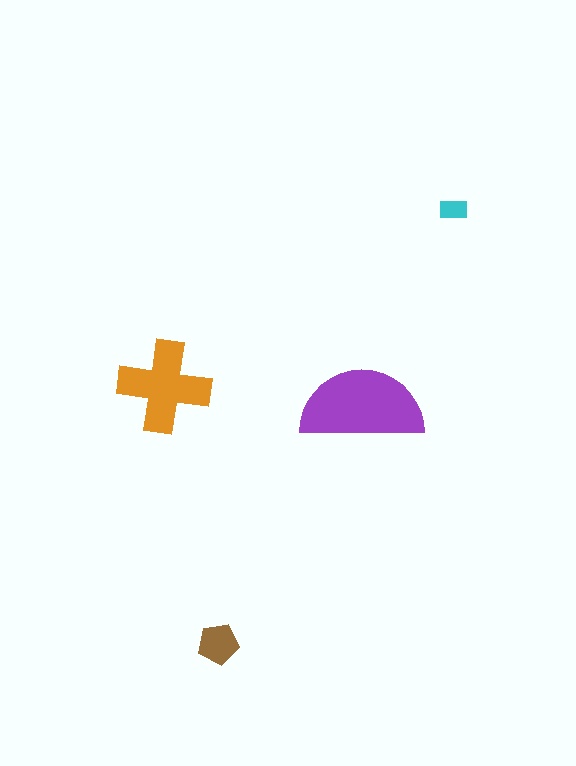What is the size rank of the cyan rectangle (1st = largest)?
4th.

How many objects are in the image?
There are 4 objects in the image.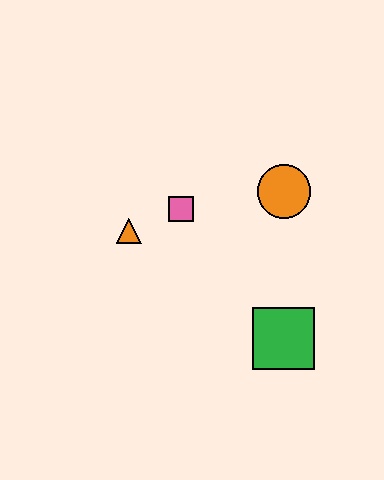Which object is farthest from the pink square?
The green square is farthest from the pink square.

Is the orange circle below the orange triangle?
No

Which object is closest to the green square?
The orange circle is closest to the green square.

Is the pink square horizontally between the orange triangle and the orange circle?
Yes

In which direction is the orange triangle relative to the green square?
The orange triangle is to the left of the green square.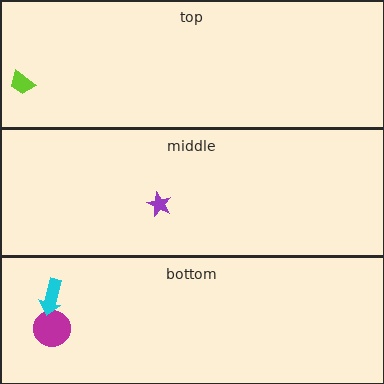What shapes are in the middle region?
The purple star.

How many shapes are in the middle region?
1.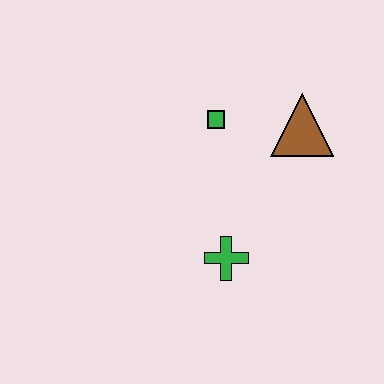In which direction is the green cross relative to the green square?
The green cross is below the green square.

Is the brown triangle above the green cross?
Yes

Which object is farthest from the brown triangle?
The green cross is farthest from the brown triangle.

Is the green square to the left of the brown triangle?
Yes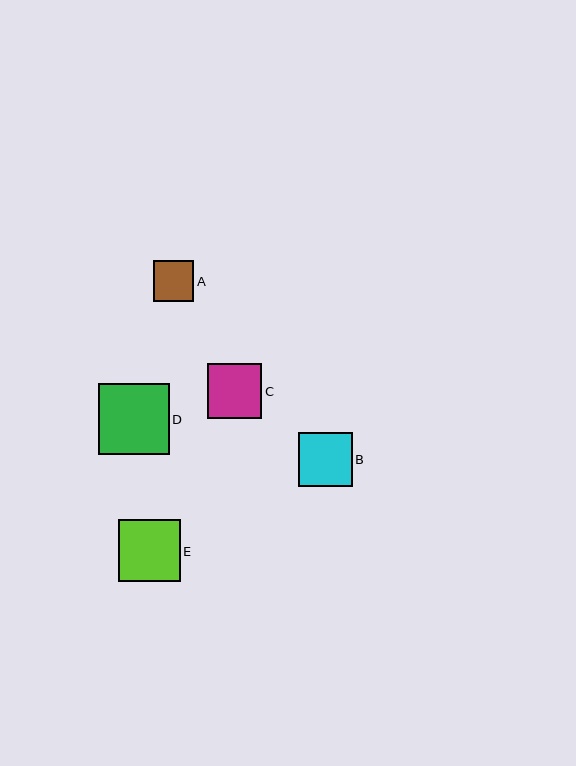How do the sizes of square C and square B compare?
Square C and square B are approximately the same size.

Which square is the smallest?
Square A is the smallest with a size of approximately 41 pixels.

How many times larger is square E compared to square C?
Square E is approximately 1.1 times the size of square C.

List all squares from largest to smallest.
From largest to smallest: D, E, C, B, A.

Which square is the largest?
Square D is the largest with a size of approximately 71 pixels.